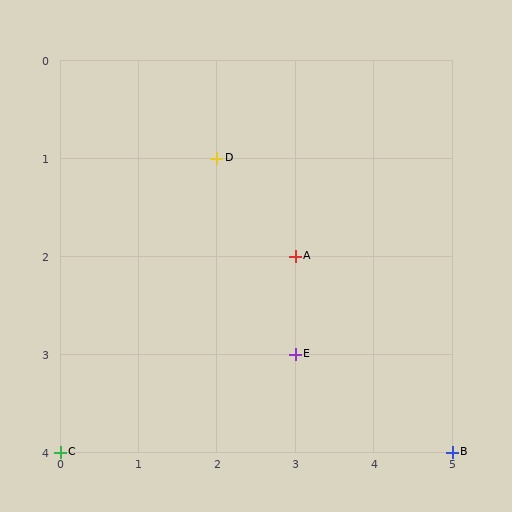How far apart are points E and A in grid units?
Points E and A are 1 row apart.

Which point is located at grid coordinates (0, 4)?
Point C is at (0, 4).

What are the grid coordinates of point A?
Point A is at grid coordinates (3, 2).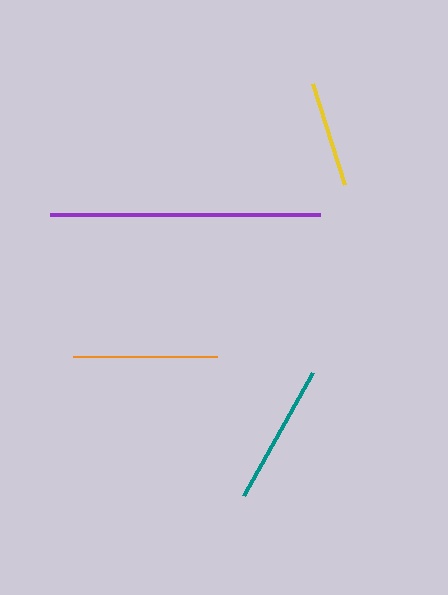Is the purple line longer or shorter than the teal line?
The purple line is longer than the teal line.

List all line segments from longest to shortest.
From longest to shortest: purple, orange, teal, yellow.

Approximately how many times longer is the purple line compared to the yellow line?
The purple line is approximately 2.5 times the length of the yellow line.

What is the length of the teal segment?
The teal segment is approximately 141 pixels long.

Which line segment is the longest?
The purple line is the longest at approximately 270 pixels.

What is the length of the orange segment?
The orange segment is approximately 143 pixels long.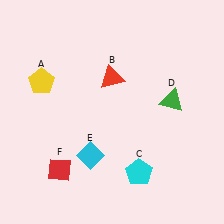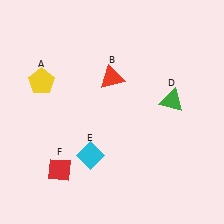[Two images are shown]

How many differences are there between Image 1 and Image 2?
There is 1 difference between the two images.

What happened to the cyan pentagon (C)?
The cyan pentagon (C) was removed in Image 2. It was in the bottom-right area of Image 1.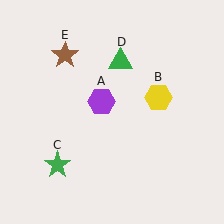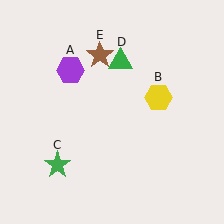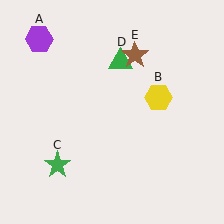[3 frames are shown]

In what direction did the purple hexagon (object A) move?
The purple hexagon (object A) moved up and to the left.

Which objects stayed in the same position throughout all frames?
Yellow hexagon (object B) and green star (object C) and green triangle (object D) remained stationary.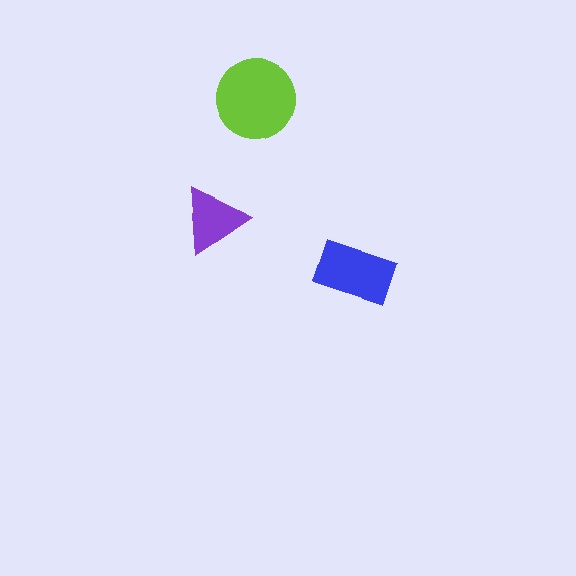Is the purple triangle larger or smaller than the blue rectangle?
Smaller.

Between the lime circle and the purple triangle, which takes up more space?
The lime circle.